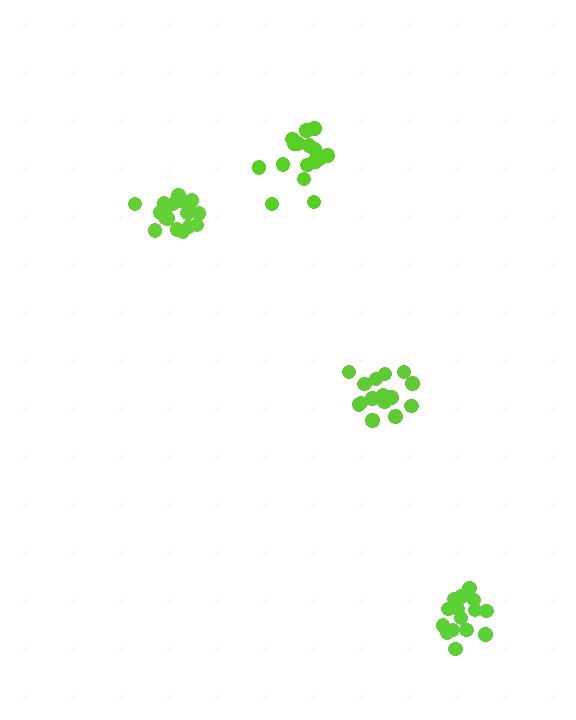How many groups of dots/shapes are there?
There are 4 groups.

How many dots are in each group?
Group 1: 20 dots, Group 2: 16 dots, Group 3: 16 dots, Group 4: 17 dots (69 total).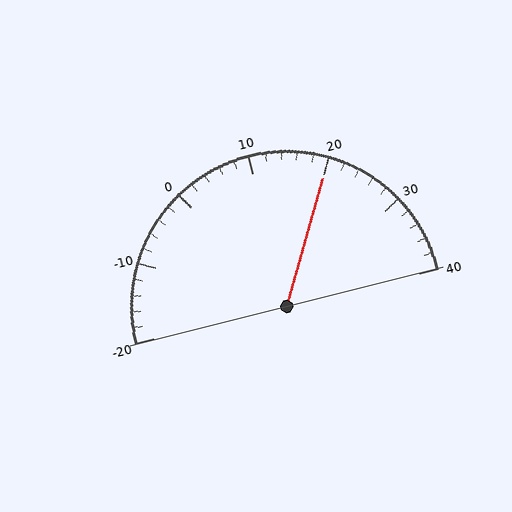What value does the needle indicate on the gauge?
The needle indicates approximately 20.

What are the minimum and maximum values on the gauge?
The gauge ranges from -20 to 40.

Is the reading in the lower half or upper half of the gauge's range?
The reading is in the upper half of the range (-20 to 40).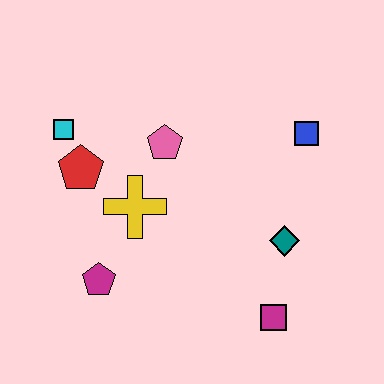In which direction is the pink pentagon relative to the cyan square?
The pink pentagon is to the right of the cyan square.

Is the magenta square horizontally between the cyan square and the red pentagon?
No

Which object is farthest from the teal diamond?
The cyan square is farthest from the teal diamond.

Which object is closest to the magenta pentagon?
The yellow cross is closest to the magenta pentagon.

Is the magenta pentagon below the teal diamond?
Yes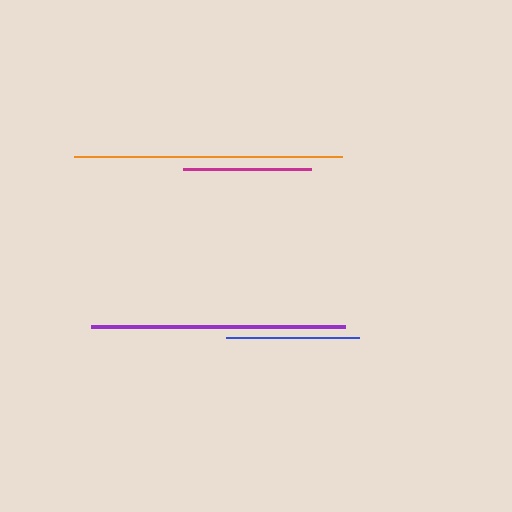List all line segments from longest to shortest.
From longest to shortest: orange, purple, blue, magenta.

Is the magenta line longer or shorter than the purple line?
The purple line is longer than the magenta line.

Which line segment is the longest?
The orange line is the longest at approximately 269 pixels.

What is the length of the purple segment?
The purple segment is approximately 255 pixels long.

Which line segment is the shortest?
The magenta line is the shortest at approximately 129 pixels.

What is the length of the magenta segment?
The magenta segment is approximately 129 pixels long.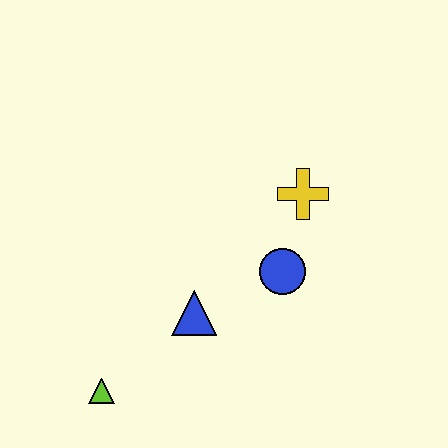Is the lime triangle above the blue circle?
No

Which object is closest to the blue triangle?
The blue circle is closest to the blue triangle.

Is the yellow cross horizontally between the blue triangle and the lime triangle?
No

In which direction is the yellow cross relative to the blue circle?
The yellow cross is above the blue circle.